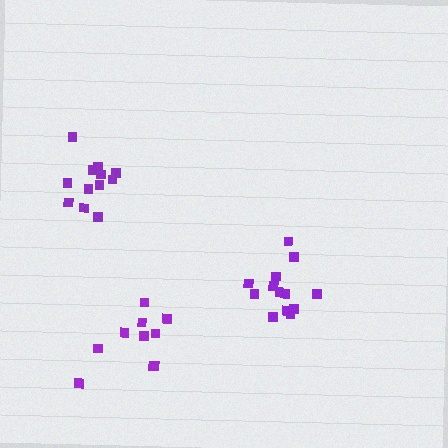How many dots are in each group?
Group 1: 13 dots, Group 2: 10 dots, Group 3: 12 dots (35 total).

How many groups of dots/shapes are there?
There are 3 groups.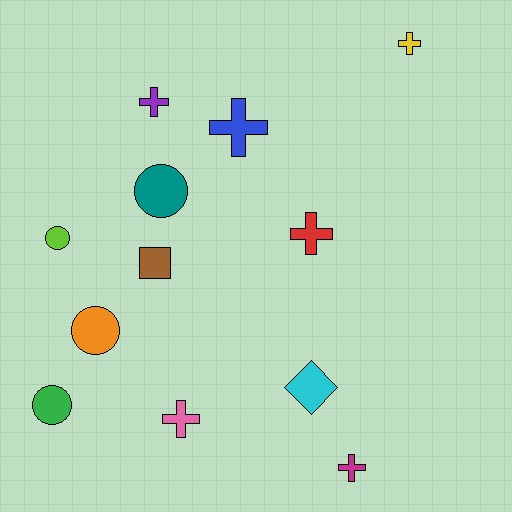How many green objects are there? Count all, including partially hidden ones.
There is 1 green object.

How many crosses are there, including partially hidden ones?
There are 6 crosses.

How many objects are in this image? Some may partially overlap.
There are 12 objects.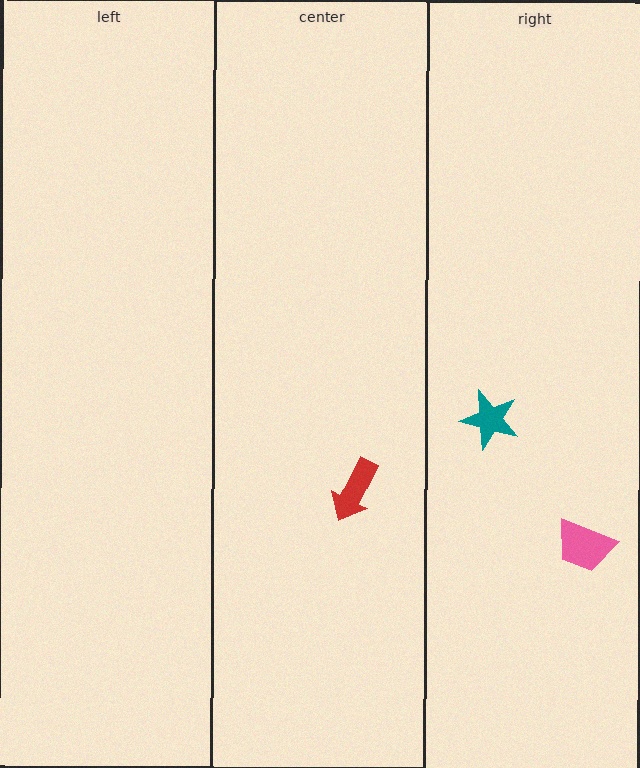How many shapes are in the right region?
2.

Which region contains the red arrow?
The center region.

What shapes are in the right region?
The pink trapezoid, the teal star.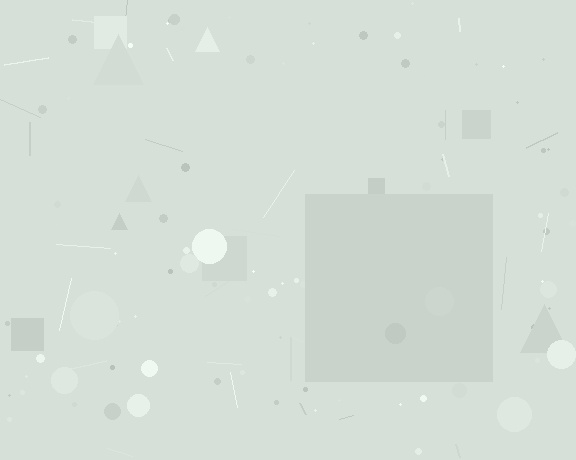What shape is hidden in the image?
A square is hidden in the image.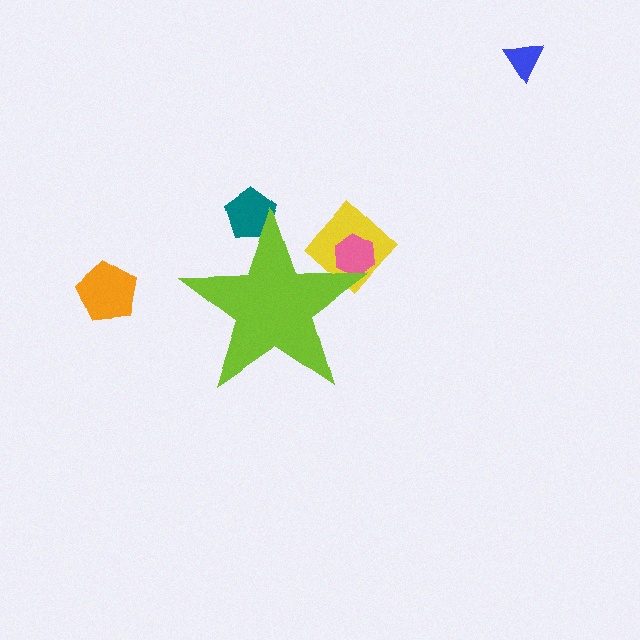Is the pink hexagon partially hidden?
Yes, the pink hexagon is partially hidden behind the lime star.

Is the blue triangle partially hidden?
No, the blue triangle is fully visible.